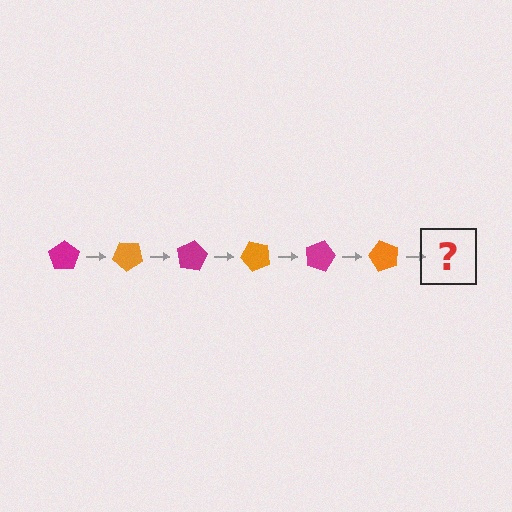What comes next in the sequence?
The next element should be a magenta pentagon, rotated 240 degrees from the start.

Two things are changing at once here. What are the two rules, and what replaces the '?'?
The two rules are that it rotates 40 degrees each step and the color cycles through magenta and orange. The '?' should be a magenta pentagon, rotated 240 degrees from the start.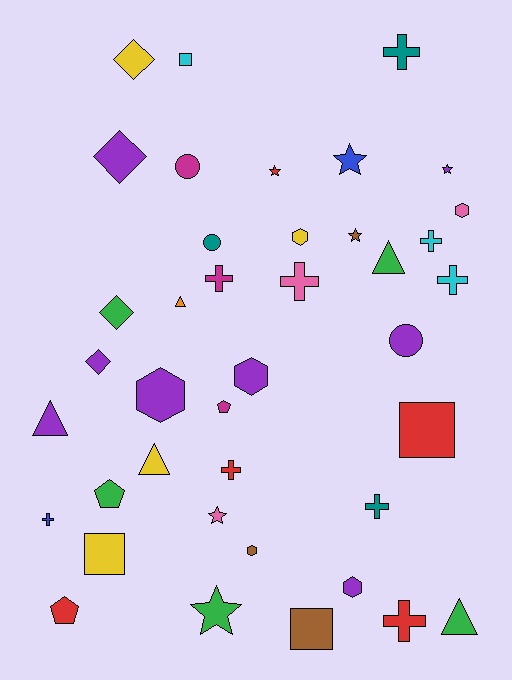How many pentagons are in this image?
There are 3 pentagons.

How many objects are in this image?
There are 40 objects.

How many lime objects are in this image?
There are no lime objects.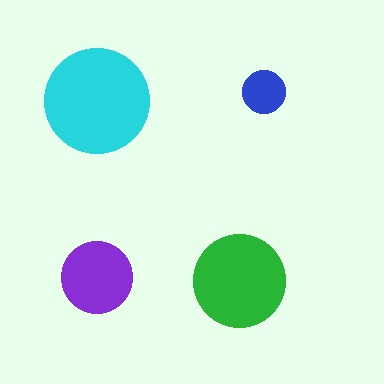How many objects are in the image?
There are 4 objects in the image.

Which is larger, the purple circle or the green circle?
The green one.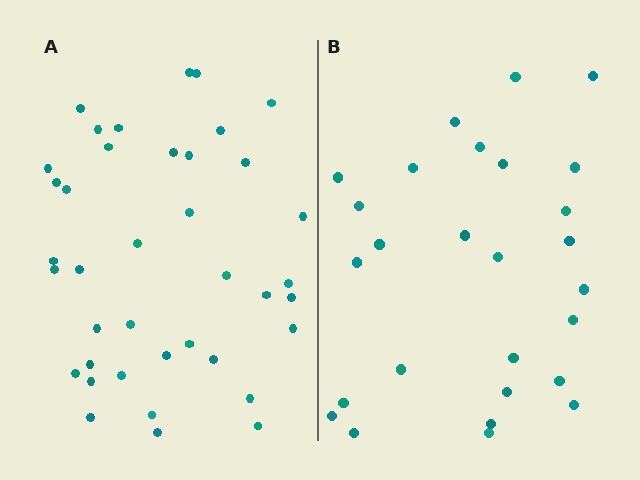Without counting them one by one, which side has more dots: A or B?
Region A (the left region) has more dots.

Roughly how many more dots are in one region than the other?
Region A has roughly 12 or so more dots than region B.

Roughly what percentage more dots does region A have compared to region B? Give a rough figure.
About 45% more.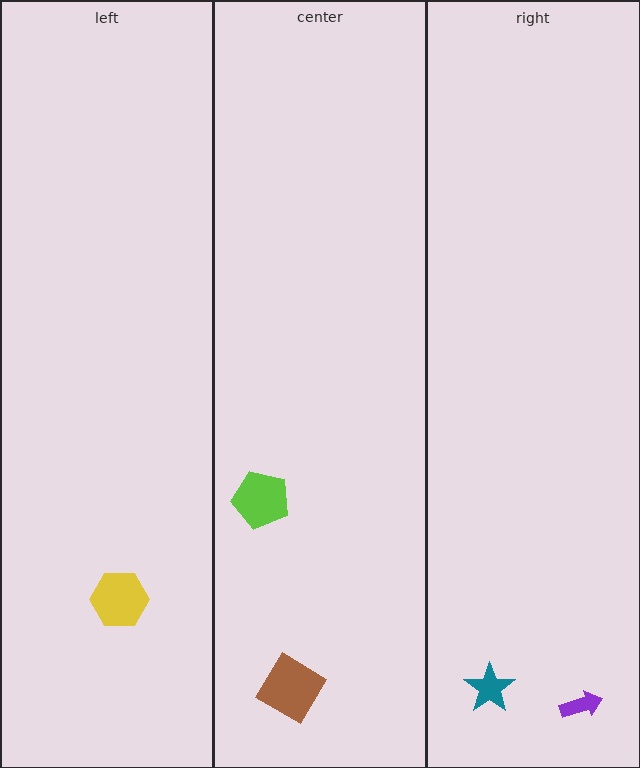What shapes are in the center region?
The lime pentagon, the brown diamond.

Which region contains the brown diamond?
The center region.